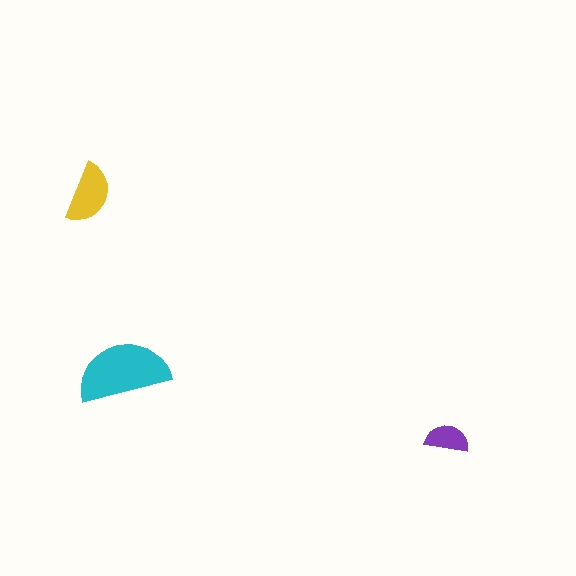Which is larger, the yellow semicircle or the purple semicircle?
The yellow one.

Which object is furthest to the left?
The yellow semicircle is leftmost.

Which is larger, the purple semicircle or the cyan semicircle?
The cyan one.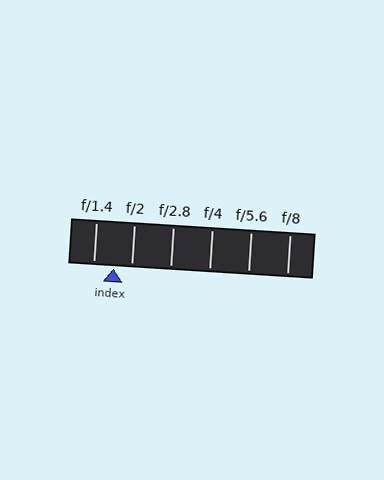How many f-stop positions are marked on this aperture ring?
There are 6 f-stop positions marked.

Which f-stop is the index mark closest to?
The index mark is closest to f/2.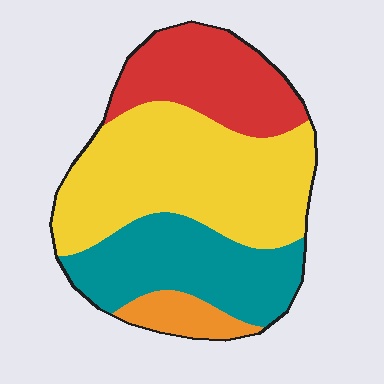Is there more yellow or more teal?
Yellow.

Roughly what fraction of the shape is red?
Red covers 22% of the shape.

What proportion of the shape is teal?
Teal covers about 25% of the shape.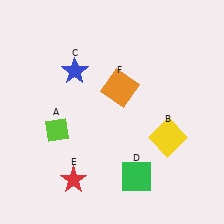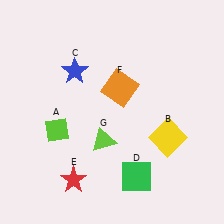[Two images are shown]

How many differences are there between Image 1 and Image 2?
There is 1 difference between the two images.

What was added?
A lime triangle (G) was added in Image 2.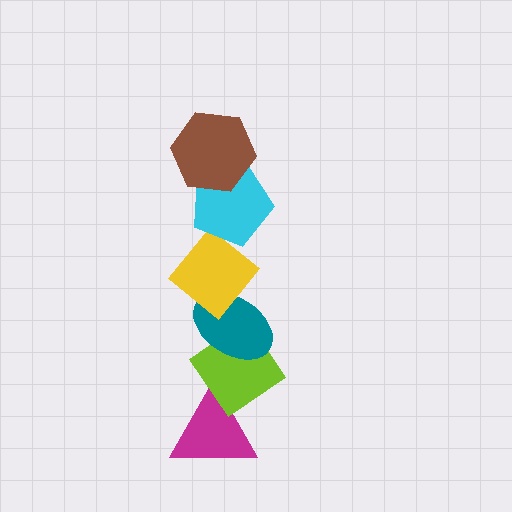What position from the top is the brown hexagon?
The brown hexagon is 1st from the top.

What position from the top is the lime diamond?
The lime diamond is 5th from the top.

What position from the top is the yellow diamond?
The yellow diamond is 3rd from the top.